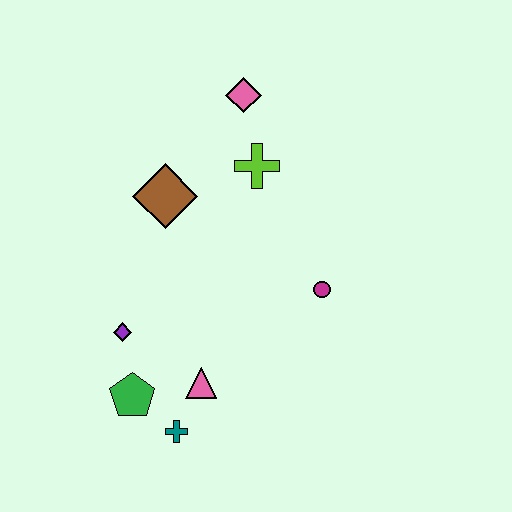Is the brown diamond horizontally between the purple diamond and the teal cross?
Yes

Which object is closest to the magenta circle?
The lime cross is closest to the magenta circle.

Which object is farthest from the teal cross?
The pink diamond is farthest from the teal cross.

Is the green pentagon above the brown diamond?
No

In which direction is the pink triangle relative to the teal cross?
The pink triangle is above the teal cross.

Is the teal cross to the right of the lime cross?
No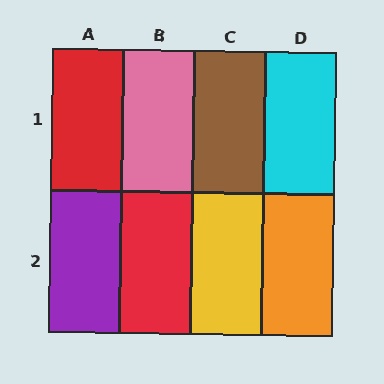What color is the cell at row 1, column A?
Red.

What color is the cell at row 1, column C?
Brown.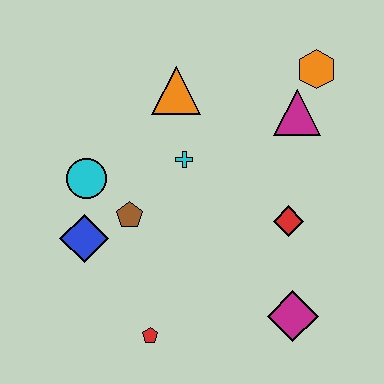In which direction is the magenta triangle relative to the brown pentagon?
The magenta triangle is to the right of the brown pentagon.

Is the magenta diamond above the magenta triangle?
No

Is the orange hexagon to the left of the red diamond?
No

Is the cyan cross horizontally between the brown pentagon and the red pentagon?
No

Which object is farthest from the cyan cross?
The magenta diamond is farthest from the cyan cross.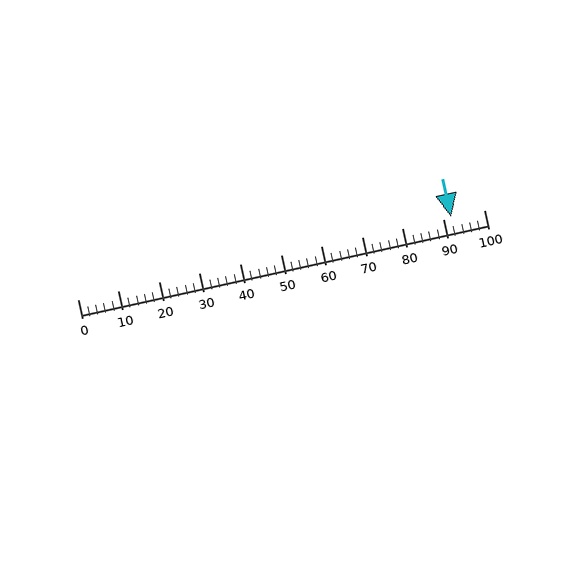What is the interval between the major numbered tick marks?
The major tick marks are spaced 10 units apart.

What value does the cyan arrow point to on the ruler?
The cyan arrow points to approximately 92.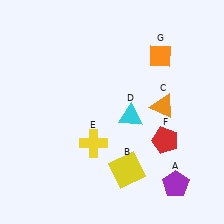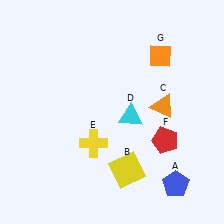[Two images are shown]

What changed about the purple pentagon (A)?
In Image 1, A is purple. In Image 2, it changed to blue.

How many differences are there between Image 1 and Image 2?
There is 1 difference between the two images.